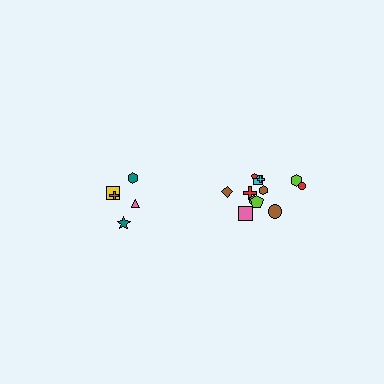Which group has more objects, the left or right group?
The right group.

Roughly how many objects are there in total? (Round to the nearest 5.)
Roughly 15 objects in total.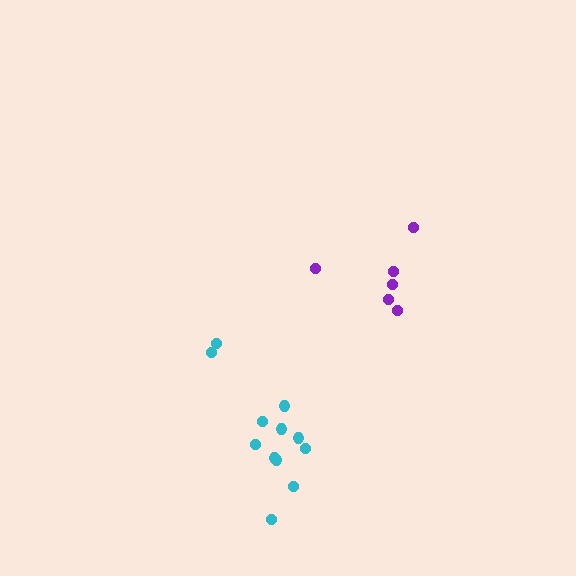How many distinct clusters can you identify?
There are 2 distinct clusters.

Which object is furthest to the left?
The cyan cluster is leftmost.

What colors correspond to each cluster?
The clusters are colored: purple, cyan.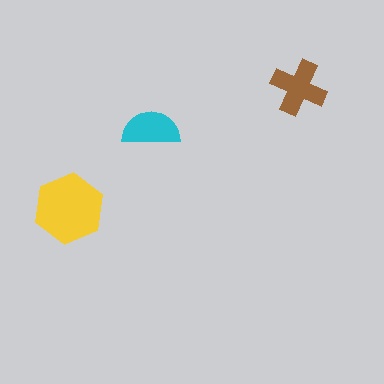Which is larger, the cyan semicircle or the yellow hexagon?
The yellow hexagon.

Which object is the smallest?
The cyan semicircle.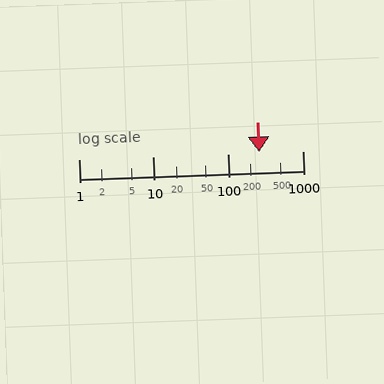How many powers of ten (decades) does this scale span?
The scale spans 3 decades, from 1 to 1000.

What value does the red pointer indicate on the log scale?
The pointer indicates approximately 260.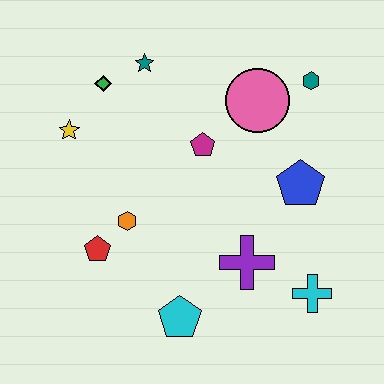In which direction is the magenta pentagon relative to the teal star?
The magenta pentagon is below the teal star.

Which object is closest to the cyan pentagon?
The purple cross is closest to the cyan pentagon.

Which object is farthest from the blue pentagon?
The yellow star is farthest from the blue pentagon.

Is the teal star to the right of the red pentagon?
Yes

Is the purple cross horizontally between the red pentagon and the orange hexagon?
No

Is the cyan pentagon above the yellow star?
No